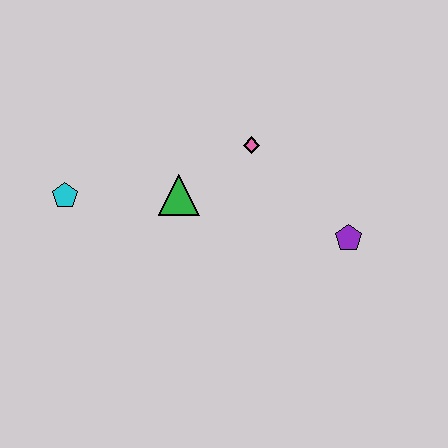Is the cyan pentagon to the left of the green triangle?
Yes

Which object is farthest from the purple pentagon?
The cyan pentagon is farthest from the purple pentagon.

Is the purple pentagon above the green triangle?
No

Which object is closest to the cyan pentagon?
The green triangle is closest to the cyan pentagon.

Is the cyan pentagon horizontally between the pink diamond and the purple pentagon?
No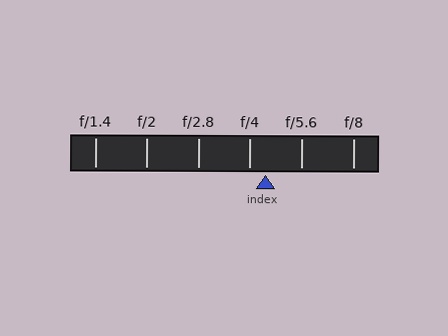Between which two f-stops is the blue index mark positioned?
The index mark is between f/4 and f/5.6.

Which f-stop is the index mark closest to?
The index mark is closest to f/4.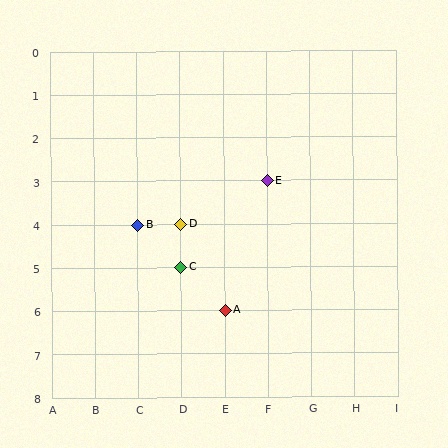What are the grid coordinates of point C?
Point C is at grid coordinates (D, 5).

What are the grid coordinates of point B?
Point B is at grid coordinates (C, 4).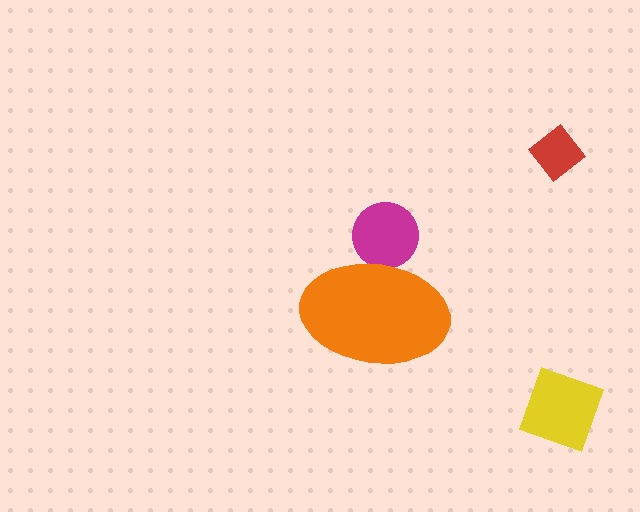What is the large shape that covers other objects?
An orange ellipse.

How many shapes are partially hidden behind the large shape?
1 shape is partially hidden.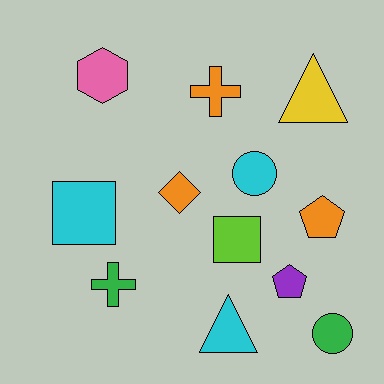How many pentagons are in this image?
There are 2 pentagons.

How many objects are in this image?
There are 12 objects.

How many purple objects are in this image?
There is 1 purple object.